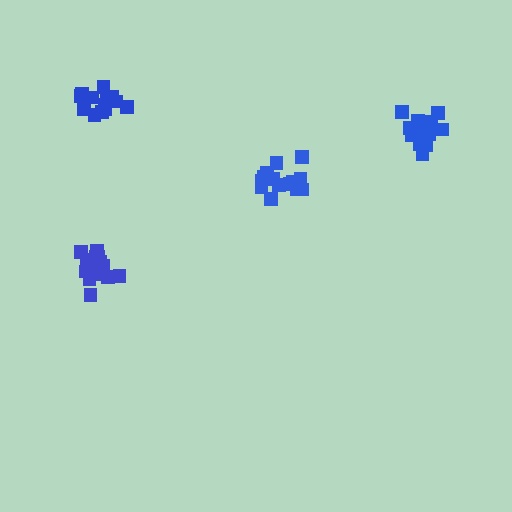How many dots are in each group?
Group 1: 16 dots, Group 2: 14 dots, Group 3: 14 dots, Group 4: 15 dots (59 total).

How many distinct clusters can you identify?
There are 4 distinct clusters.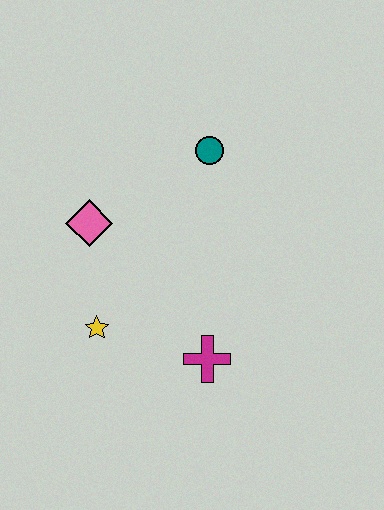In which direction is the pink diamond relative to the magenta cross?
The pink diamond is above the magenta cross.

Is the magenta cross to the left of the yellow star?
No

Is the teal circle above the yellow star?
Yes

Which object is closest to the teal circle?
The pink diamond is closest to the teal circle.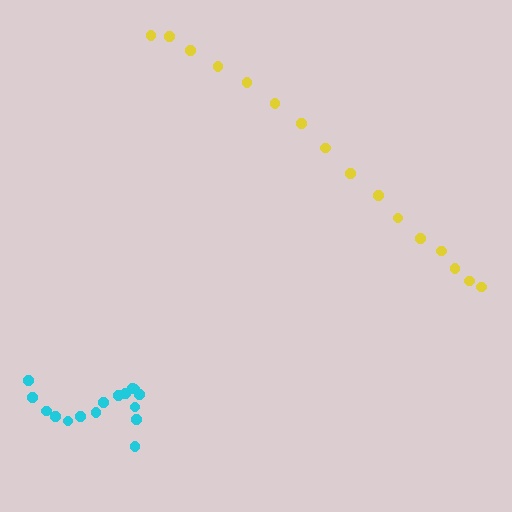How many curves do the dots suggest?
There are 2 distinct paths.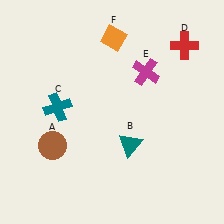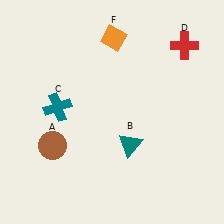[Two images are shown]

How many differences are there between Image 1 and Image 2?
There is 1 difference between the two images.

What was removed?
The magenta cross (E) was removed in Image 2.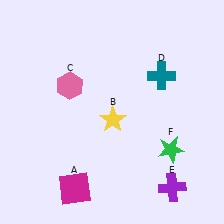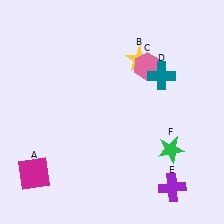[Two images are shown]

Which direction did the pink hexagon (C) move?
The pink hexagon (C) moved right.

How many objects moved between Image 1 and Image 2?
3 objects moved between the two images.